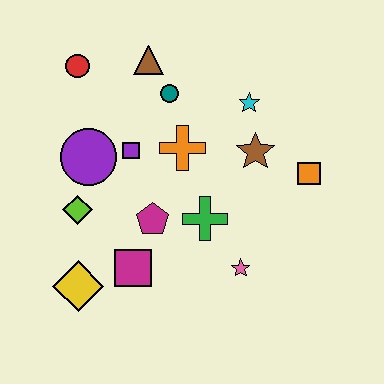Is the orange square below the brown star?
Yes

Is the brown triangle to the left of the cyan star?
Yes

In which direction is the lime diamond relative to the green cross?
The lime diamond is to the left of the green cross.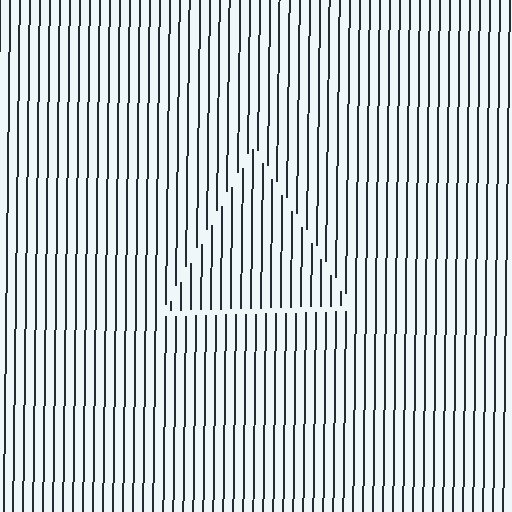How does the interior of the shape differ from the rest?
The interior of the shape contains the same grating, shifted by half a period — the contour is defined by the phase discontinuity where line-ends from the inner and outer gratings abut.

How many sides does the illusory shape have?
3 sides — the line-ends trace a triangle.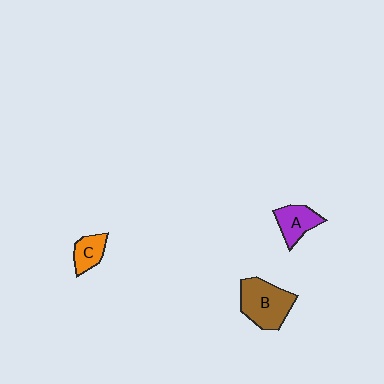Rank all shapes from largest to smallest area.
From largest to smallest: B (brown), A (purple), C (orange).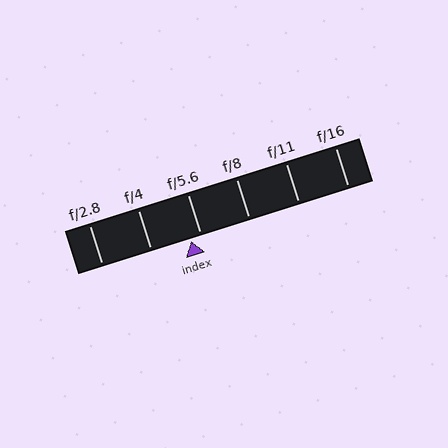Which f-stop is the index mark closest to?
The index mark is closest to f/5.6.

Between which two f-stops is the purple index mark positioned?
The index mark is between f/4 and f/5.6.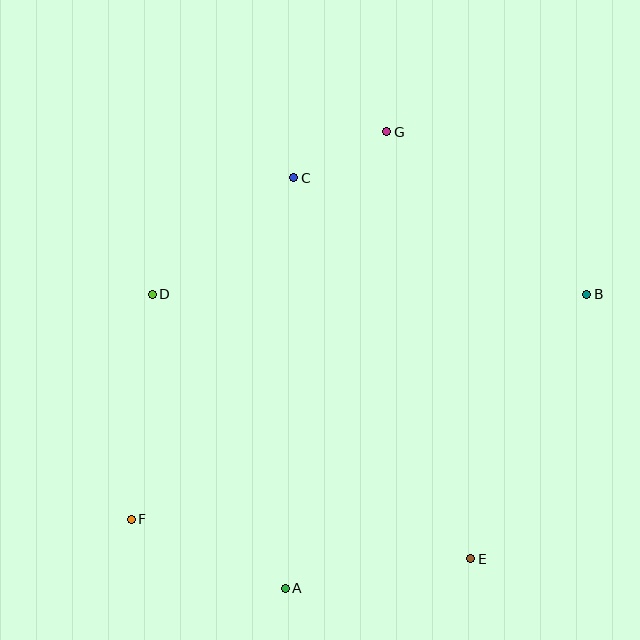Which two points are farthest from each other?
Points B and F are farthest from each other.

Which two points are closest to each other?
Points C and G are closest to each other.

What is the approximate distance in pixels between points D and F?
The distance between D and F is approximately 226 pixels.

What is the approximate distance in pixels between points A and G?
The distance between A and G is approximately 468 pixels.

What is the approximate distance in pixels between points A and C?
The distance between A and C is approximately 411 pixels.